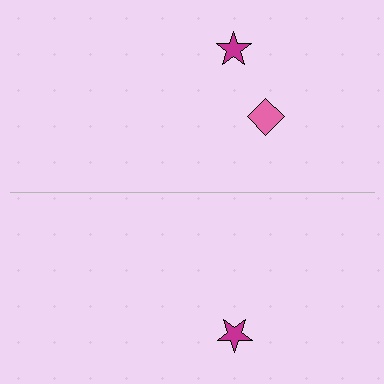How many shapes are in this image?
There are 3 shapes in this image.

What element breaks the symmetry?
A pink diamond is missing from the bottom side.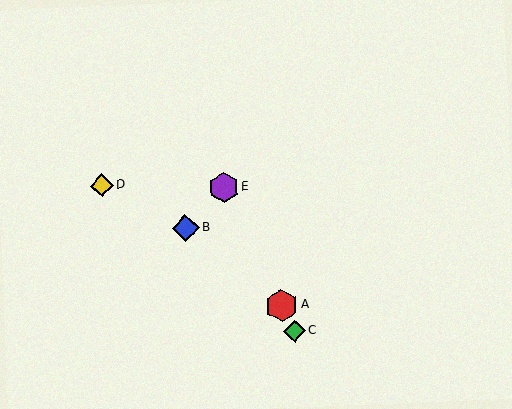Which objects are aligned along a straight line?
Objects A, C, E are aligned along a straight line.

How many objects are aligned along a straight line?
3 objects (A, C, E) are aligned along a straight line.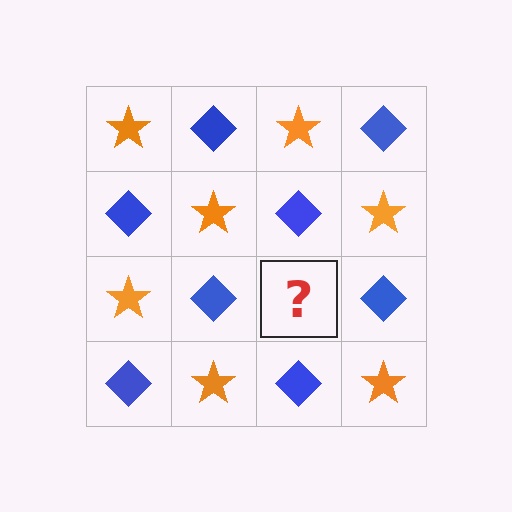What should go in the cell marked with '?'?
The missing cell should contain an orange star.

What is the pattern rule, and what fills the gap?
The rule is that it alternates orange star and blue diamond in a checkerboard pattern. The gap should be filled with an orange star.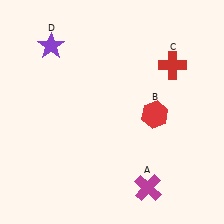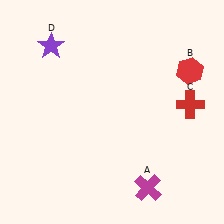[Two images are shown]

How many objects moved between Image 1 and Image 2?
2 objects moved between the two images.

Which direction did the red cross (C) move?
The red cross (C) moved down.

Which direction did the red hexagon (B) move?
The red hexagon (B) moved up.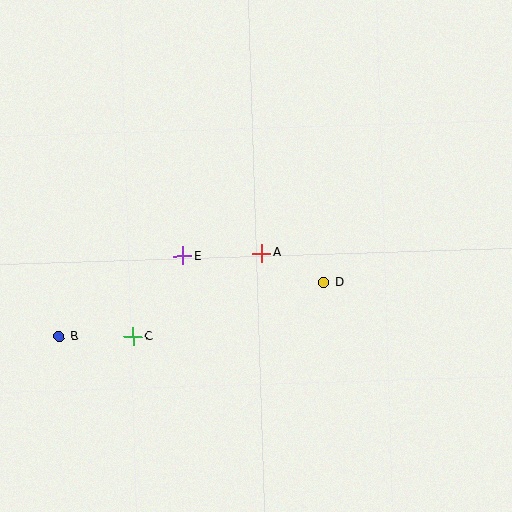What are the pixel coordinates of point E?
Point E is at (183, 256).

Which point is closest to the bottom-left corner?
Point B is closest to the bottom-left corner.